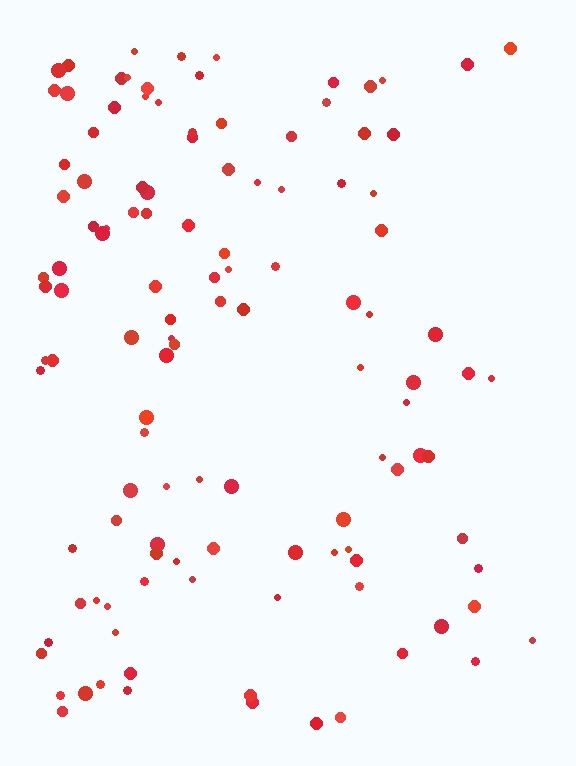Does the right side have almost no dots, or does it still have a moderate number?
Still a moderate number, just noticeably fewer than the left.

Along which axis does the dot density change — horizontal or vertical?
Horizontal.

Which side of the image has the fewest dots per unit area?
The right.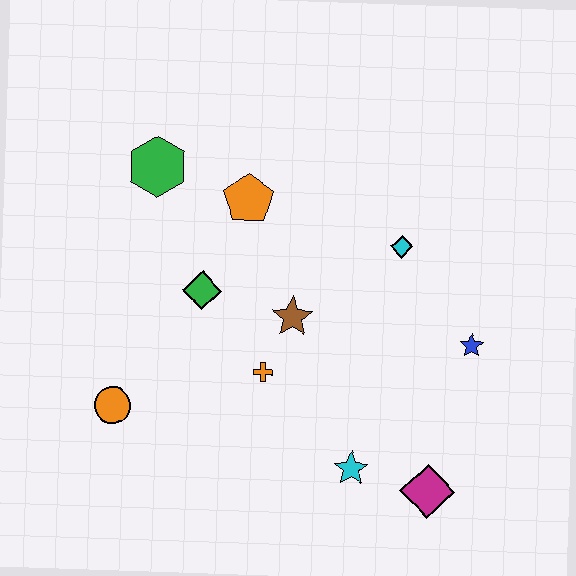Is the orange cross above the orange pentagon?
No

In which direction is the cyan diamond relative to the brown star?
The cyan diamond is to the right of the brown star.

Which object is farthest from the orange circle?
The blue star is farthest from the orange circle.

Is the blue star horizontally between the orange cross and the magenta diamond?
No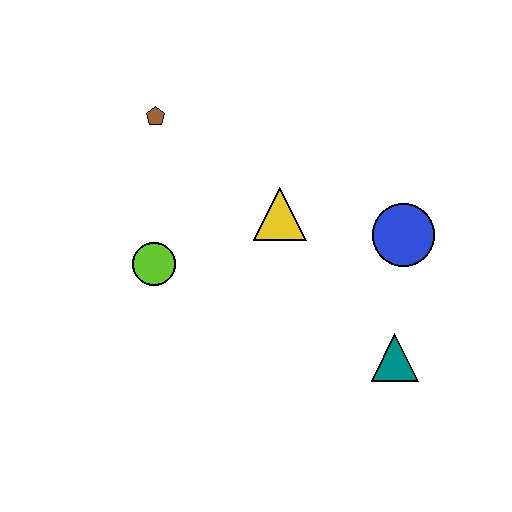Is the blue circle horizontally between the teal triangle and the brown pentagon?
No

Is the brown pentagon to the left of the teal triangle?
Yes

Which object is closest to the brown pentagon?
The lime circle is closest to the brown pentagon.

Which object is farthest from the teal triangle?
The brown pentagon is farthest from the teal triangle.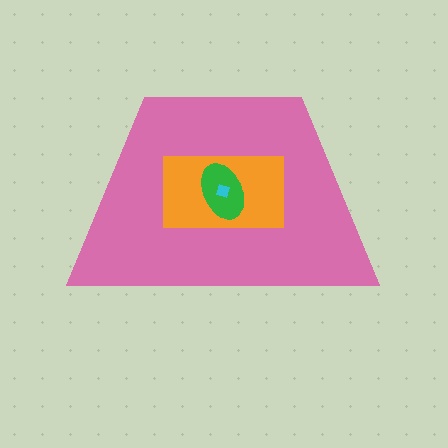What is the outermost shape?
The pink trapezoid.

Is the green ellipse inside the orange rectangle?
Yes.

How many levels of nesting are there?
4.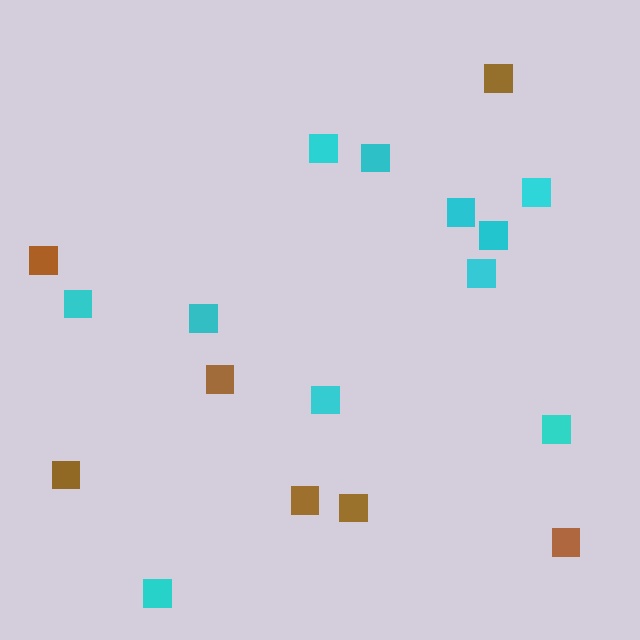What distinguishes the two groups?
There are 2 groups: one group of brown squares (7) and one group of cyan squares (11).